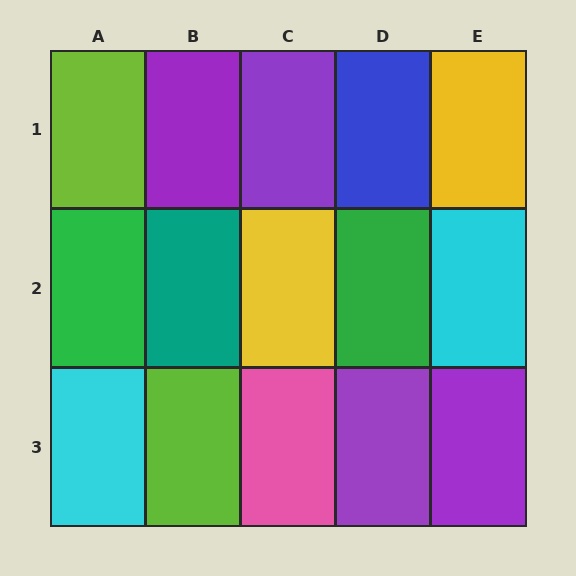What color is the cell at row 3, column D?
Purple.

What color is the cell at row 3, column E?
Purple.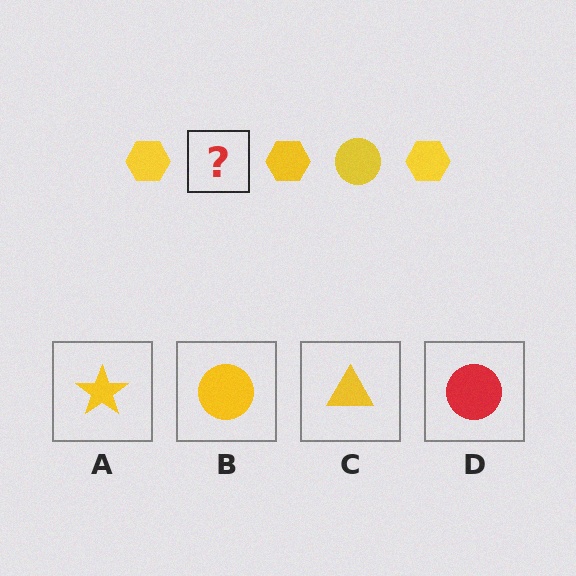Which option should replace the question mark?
Option B.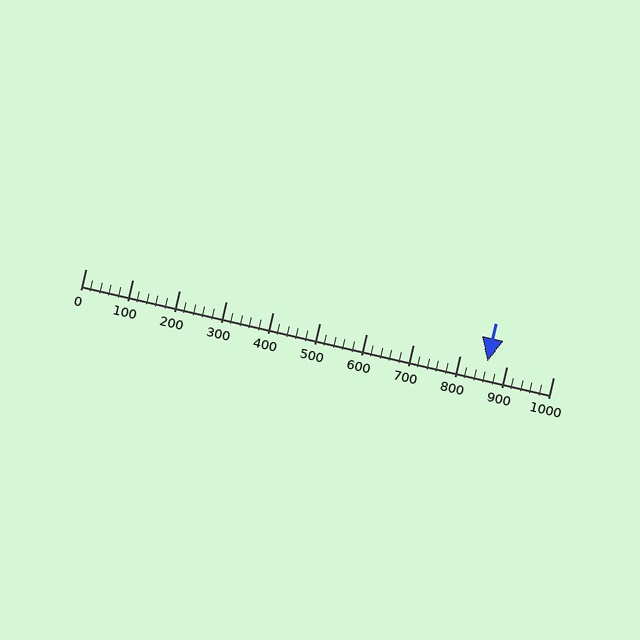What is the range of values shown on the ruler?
The ruler shows values from 0 to 1000.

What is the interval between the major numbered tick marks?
The major tick marks are spaced 100 units apart.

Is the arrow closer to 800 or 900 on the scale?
The arrow is closer to 900.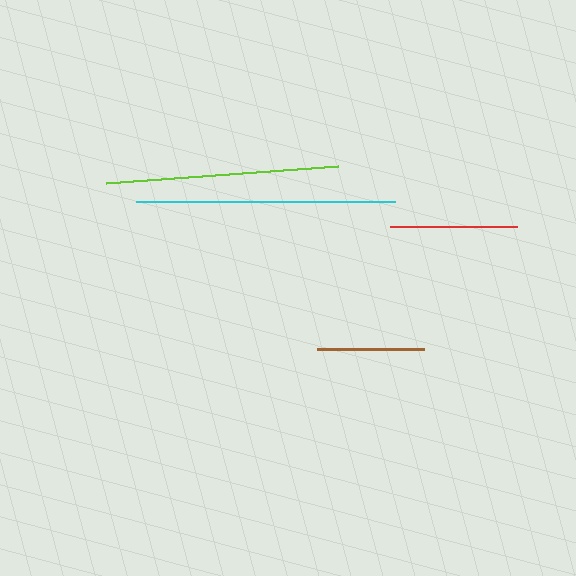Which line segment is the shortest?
The brown line is the shortest at approximately 107 pixels.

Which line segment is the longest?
The cyan line is the longest at approximately 259 pixels.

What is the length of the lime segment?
The lime segment is approximately 232 pixels long.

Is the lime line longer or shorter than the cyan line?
The cyan line is longer than the lime line.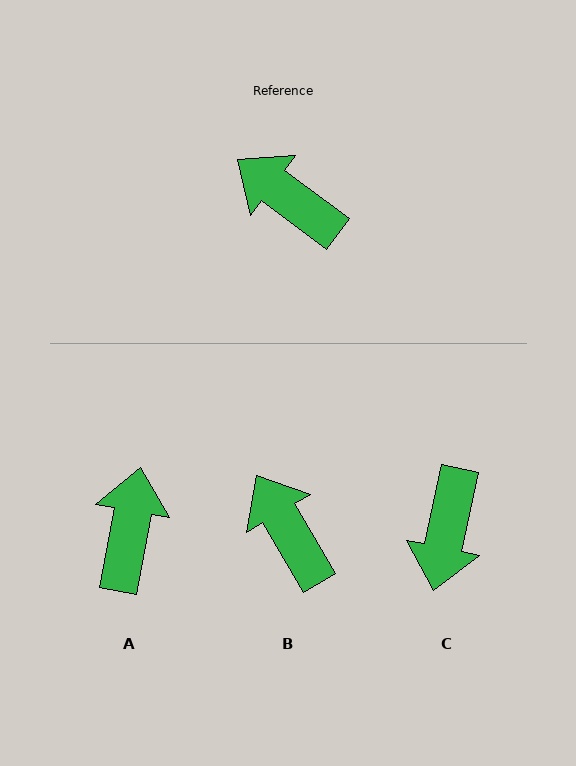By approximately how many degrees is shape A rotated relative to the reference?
Approximately 64 degrees clockwise.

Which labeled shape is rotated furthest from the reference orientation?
C, about 115 degrees away.